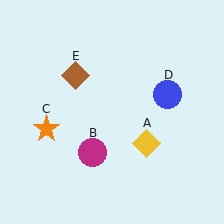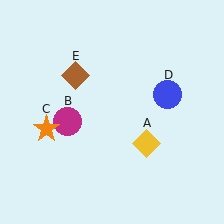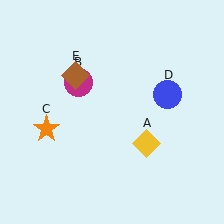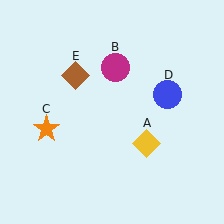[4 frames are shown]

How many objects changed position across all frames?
1 object changed position: magenta circle (object B).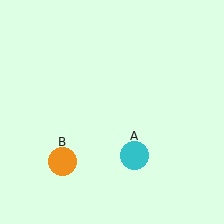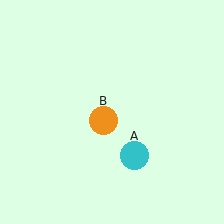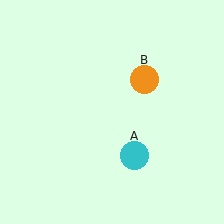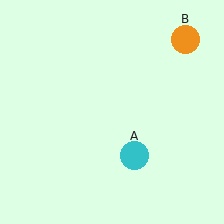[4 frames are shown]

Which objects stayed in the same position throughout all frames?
Cyan circle (object A) remained stationary.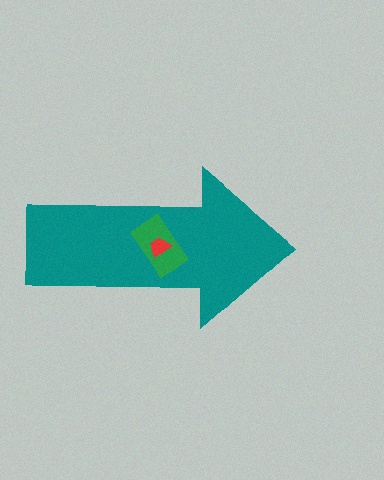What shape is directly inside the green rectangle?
The red trapezoid.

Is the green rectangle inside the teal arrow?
Yes.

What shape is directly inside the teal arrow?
The green rectangle.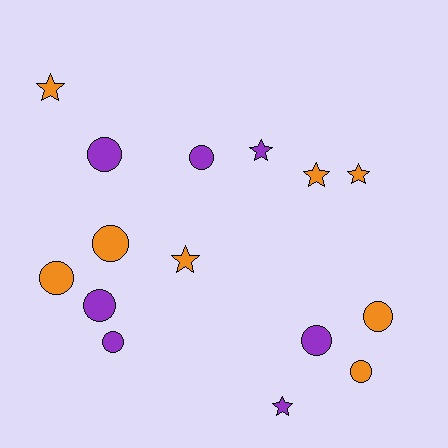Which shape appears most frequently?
Circle, with 9 objects.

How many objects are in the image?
There are 15 objects.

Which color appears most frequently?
Orange, with 8 objects.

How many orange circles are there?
There are 4 orange circles.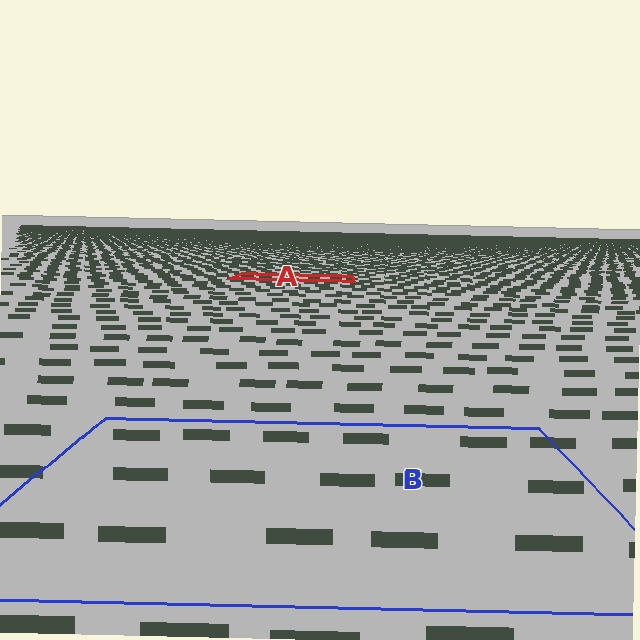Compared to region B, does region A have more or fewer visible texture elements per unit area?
Region A has more texture elements per unit area — they are packed more densely because it is farther away.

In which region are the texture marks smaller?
The texture marks are smaller in region A, because it is farther away.